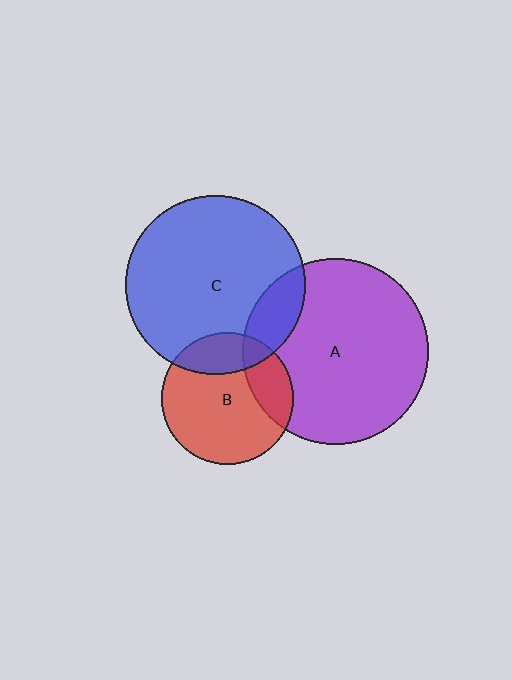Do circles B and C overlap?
Yes.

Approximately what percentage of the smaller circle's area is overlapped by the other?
Approximately 20%.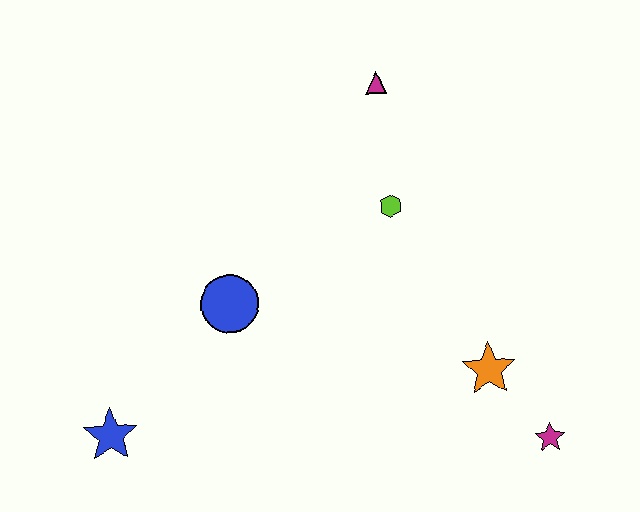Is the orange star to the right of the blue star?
Yes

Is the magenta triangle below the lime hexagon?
No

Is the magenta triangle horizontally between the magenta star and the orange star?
No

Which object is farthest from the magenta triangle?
The blue star is farthest from the magenta triangle.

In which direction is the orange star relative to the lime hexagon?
The orange star is below the lime hexagon.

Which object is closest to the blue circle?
The blue star is closest to the blue circle.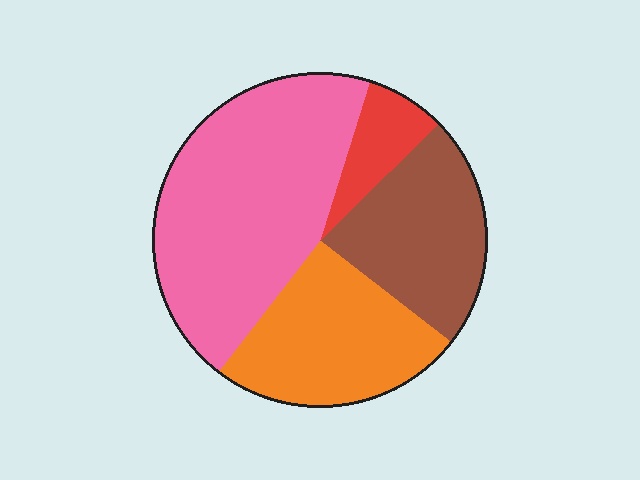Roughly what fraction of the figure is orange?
Orange takes up less than a quarter of the figure.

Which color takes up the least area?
Red, at roughly 10%.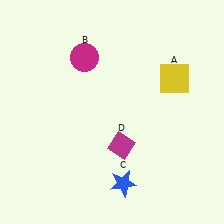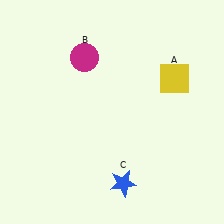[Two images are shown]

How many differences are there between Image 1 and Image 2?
There is 1 difference between the two images.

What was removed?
The magenta diamond (D) was removed in Image 2.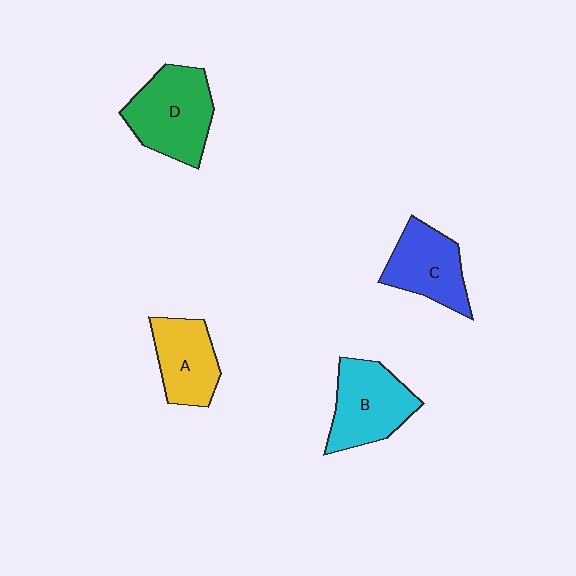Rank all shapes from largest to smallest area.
From largest to smallest: D (green), B (cyan), C (blue), A (yellow).